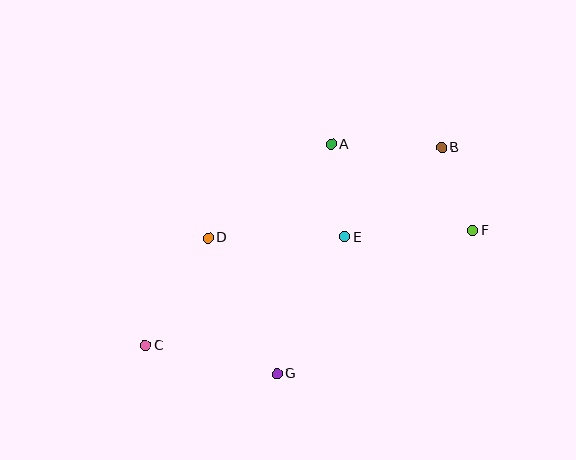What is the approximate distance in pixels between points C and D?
The distance between C and D is approximately 125 pixels.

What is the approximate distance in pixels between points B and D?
The distance between B and D is approximately 250 pixels.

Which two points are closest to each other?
Points B and F are closest to each other.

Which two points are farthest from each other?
Points B and C are farthest from each other.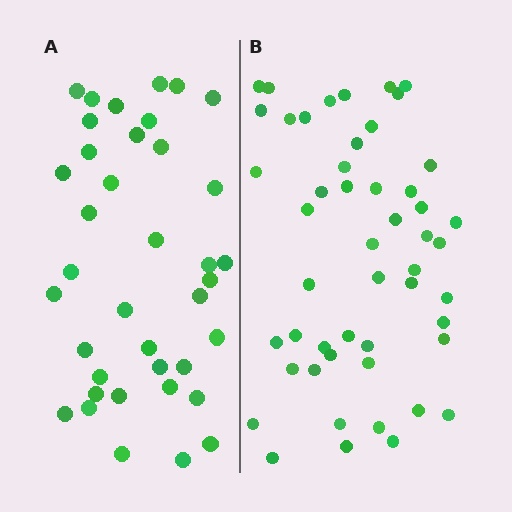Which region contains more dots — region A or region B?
Region B (the right region) has more dots.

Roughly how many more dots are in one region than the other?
Region B has roughly 12 or so more dots than region A.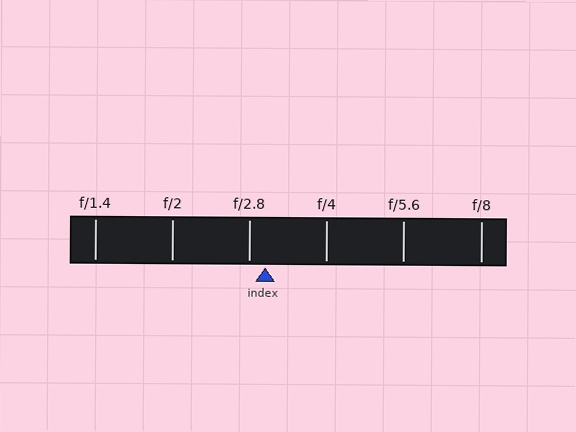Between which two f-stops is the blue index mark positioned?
The index mark is between f/2.8 and f/4.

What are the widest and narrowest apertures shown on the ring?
The widest aperture shown is f/1.4 and the narrowest is f/8.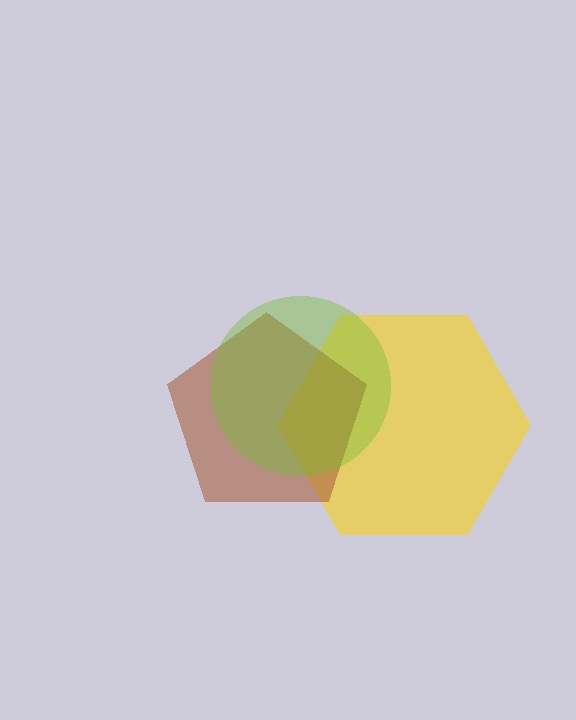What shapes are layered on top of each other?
The layered shapes are: a yellow hexagon, a brown pentagon, a lime circle.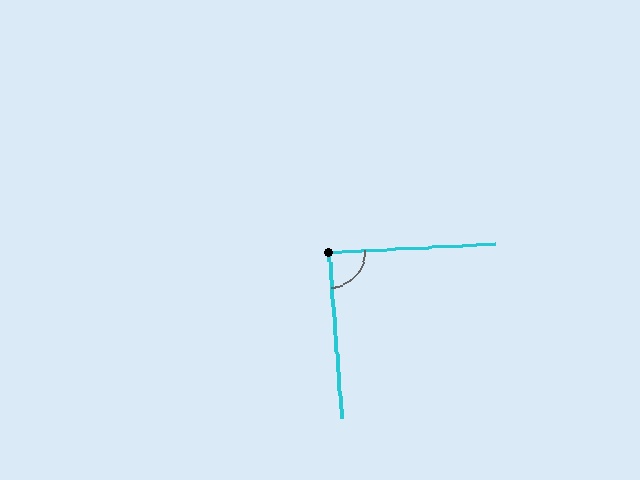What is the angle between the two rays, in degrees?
Approximately 89 degrees.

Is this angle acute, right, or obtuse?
It is approximately a right angle.